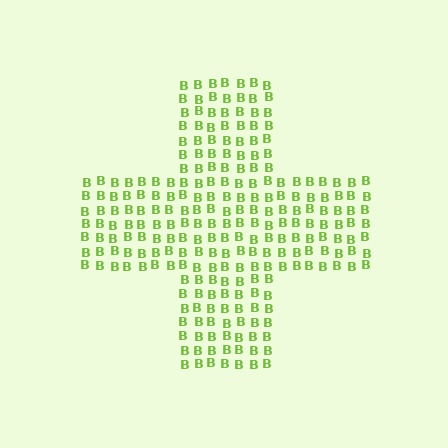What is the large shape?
The large shape is a cross.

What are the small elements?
The small elements are letter B's.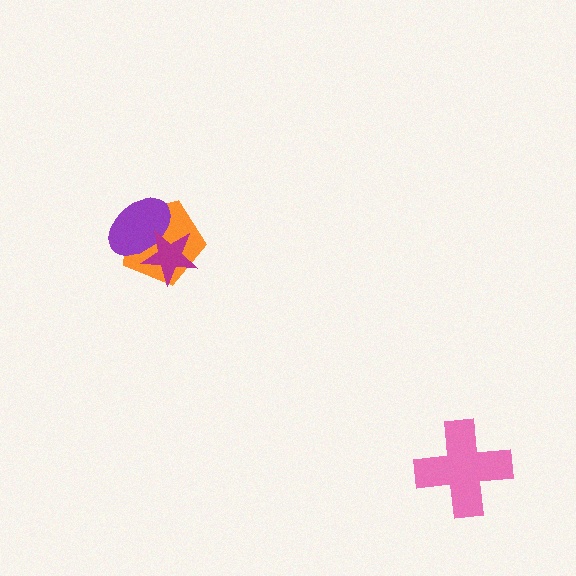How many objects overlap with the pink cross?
0 objects overlap with the pink cross.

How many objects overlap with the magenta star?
2 objects overlap with the magenta star.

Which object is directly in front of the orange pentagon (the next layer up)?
The purple ellipse is directly in front of the orange pentagon.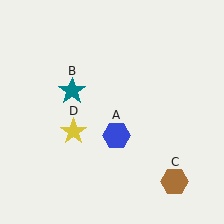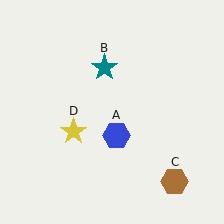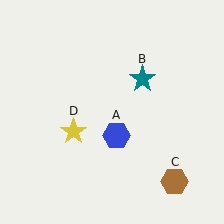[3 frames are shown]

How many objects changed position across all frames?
1 object changed position: teal star (object B).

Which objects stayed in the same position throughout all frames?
Blue hexagon (object A) and brown hexagon (object C) and yellow star (object D) remained stationary.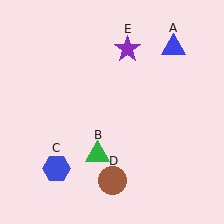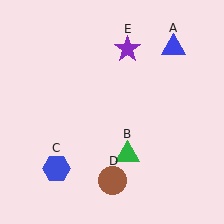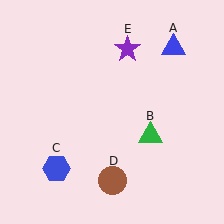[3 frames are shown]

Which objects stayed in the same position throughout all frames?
Blue triangle (object A) and blue hexagon (object C) and brown circle (object D) and purple star (object E) remained stationary.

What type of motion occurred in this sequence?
The green triangle (object B) rotated counterclockwise around the center of the scene.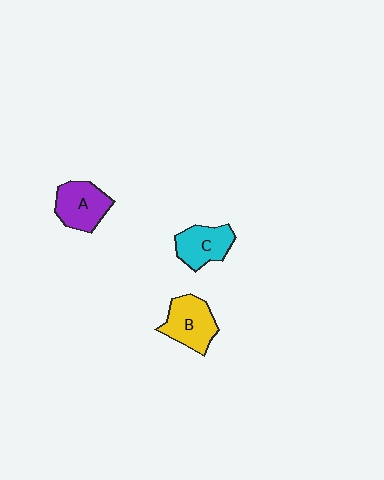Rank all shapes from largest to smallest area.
From largest to smallest: B (yellow), A (purple), C (cyan).